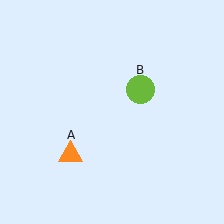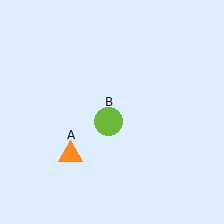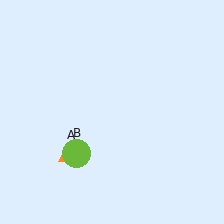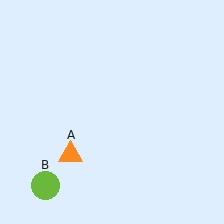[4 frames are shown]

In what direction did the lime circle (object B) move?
The lime circle (object B) moved down and to the left.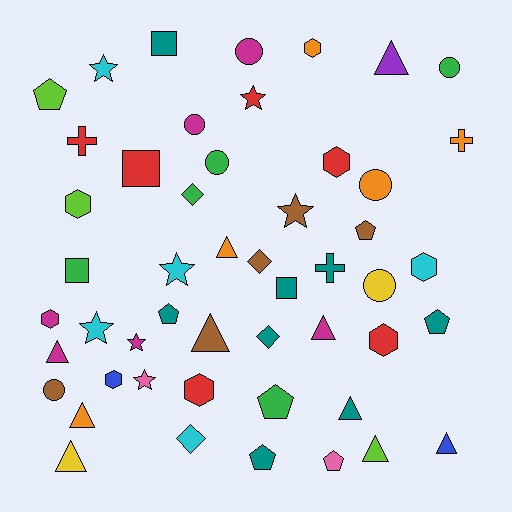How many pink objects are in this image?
There are 2 pink objects.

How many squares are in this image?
There are 4 squares.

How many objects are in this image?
There are 50 objects.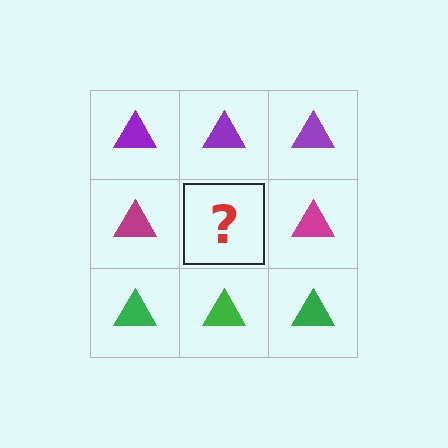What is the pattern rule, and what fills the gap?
The rule is that each row has a consistent color. The gap should be filled with a magenta triangle.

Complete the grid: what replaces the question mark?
The question mark should be replaced with a magenta triangle.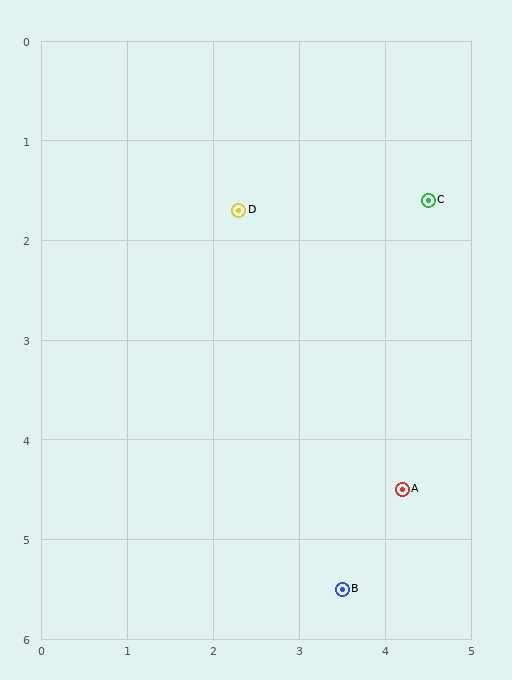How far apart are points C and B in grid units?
Points C and B are about 4.0 grid units apart.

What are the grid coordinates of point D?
Point D is at approximately (2.3, 1.7).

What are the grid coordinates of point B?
Point B is at approximately (3.5, 5.5).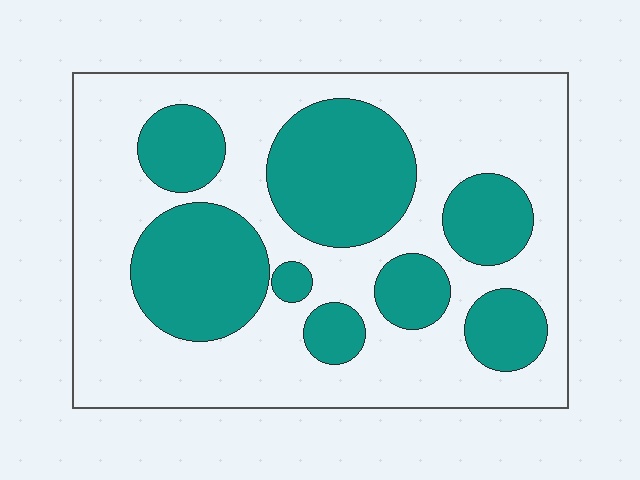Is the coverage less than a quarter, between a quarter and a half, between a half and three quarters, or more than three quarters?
Between a quarter and a half.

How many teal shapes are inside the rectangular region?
8.